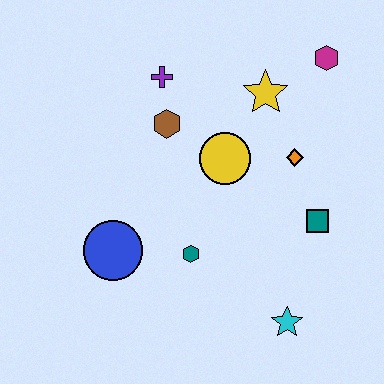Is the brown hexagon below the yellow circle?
No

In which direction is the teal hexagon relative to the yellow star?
The teal hexagon is below the yellow star.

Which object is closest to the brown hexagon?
The purple cross is closest to the brown hexagon.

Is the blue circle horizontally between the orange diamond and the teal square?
No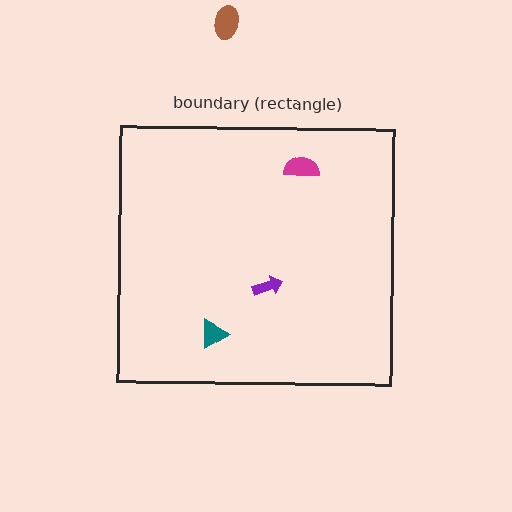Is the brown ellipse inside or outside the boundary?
Outside.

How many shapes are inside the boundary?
3 inside, 1 outside.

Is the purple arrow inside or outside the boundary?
Inside.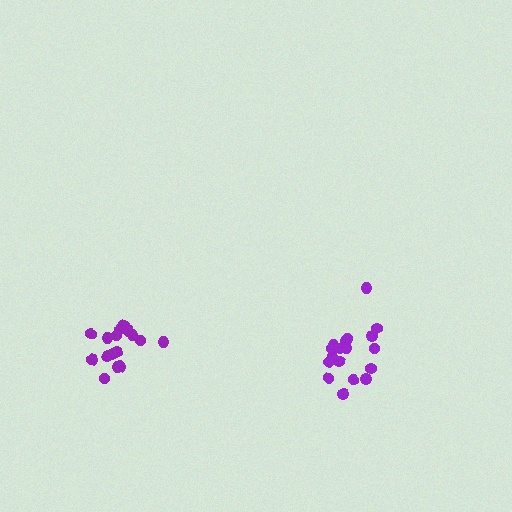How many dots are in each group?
Group 1: 18 dots, Group 2: 17 dots (35 total).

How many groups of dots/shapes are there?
There are 2 groups.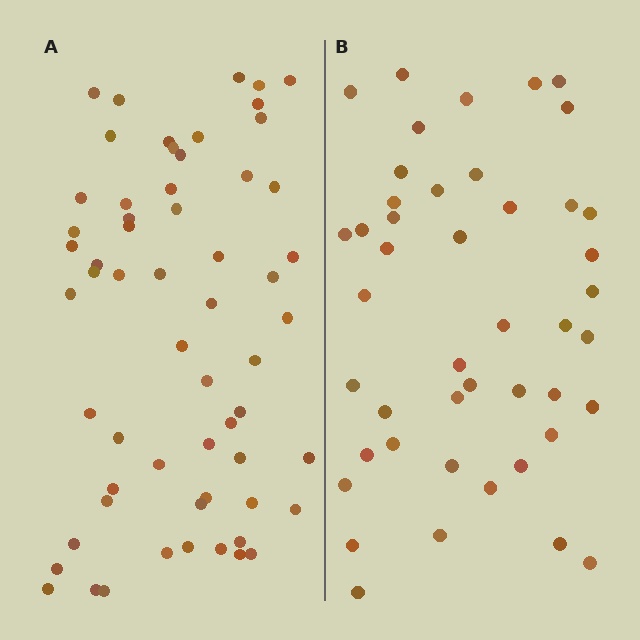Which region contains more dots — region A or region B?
Region A (the left region) has more dots.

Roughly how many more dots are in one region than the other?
Region A has approximately 15 more dots than region B.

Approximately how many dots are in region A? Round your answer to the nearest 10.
About 60 dots.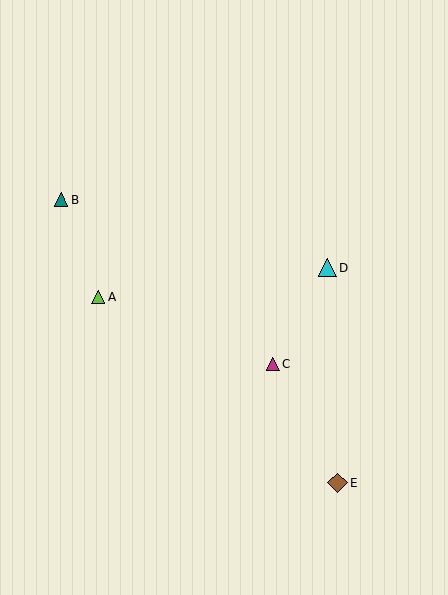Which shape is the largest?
The brown diamond (labeled E) is the largest.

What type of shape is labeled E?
Shape E is a brown diamond.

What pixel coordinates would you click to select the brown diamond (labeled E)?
Click at (338, 483) to select the brown diamond E.